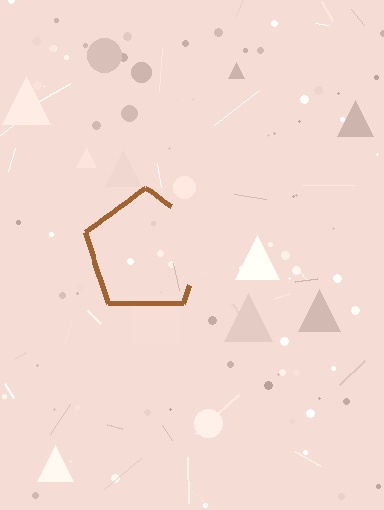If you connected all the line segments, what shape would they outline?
They would outline a pentagon.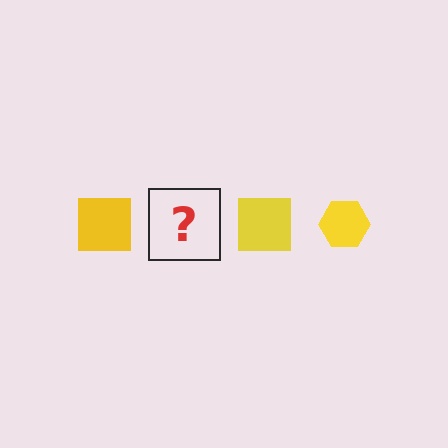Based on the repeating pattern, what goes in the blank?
The blank should be a yellow hexagon.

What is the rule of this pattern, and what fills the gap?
The rule is that the pattern cycles through square, hexagon shapes in yellow. The gap should be filled with a yellow hexagon.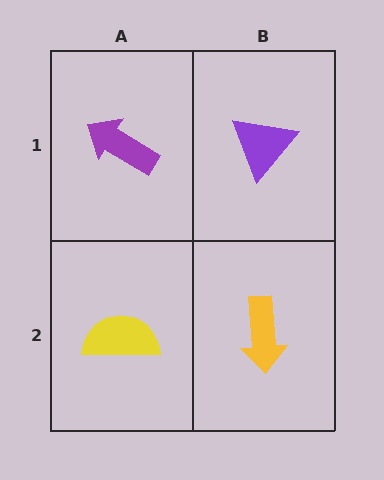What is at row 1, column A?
A purple arrow.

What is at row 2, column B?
A yellow arrow.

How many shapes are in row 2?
2 shapes.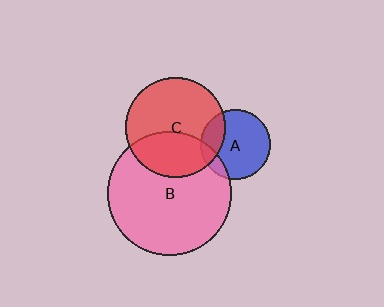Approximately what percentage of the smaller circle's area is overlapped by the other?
Approximately 35%.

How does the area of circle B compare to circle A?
Approximately 3.2 times.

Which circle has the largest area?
Circle B (pink).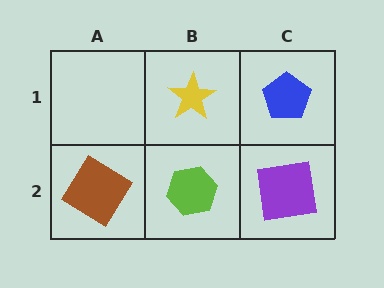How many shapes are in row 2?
3 shapes.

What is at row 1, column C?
A blue pentagon.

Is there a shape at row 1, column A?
No, that cell is empty.